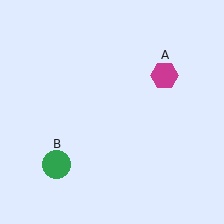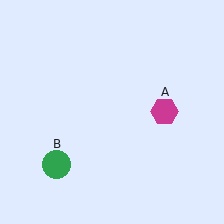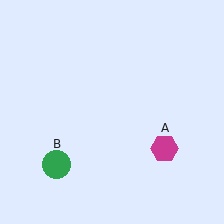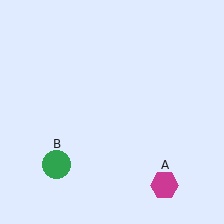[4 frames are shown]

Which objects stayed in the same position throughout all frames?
Green circle (object B) remained stationary.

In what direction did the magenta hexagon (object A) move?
The magenta hexagon (object A) moved down.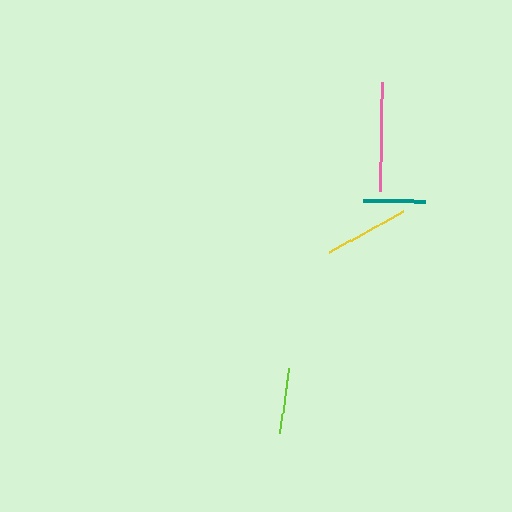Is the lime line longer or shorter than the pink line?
The pink line is longer than the lime line.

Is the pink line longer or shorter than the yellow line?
The pink line is longer than the yellow line.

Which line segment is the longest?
The pink line is the longest at approximately 109 pixels.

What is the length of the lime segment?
The lime segment is approximately 67 pixels long.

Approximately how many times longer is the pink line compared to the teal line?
The pink line is approximately 1.8 times the length of the teal line.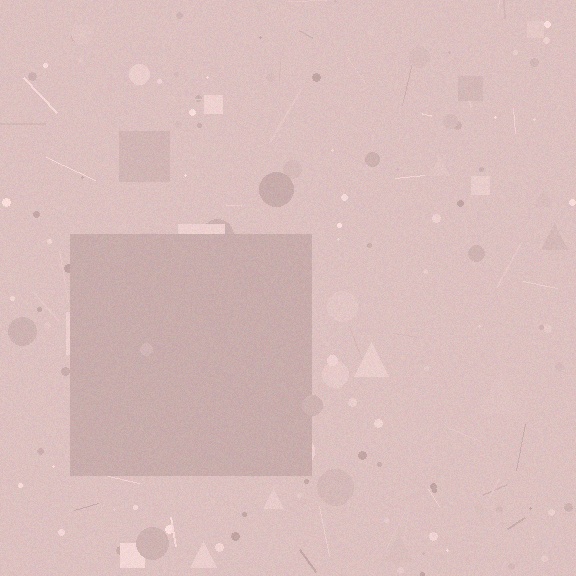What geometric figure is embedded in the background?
A square is embedded in the background.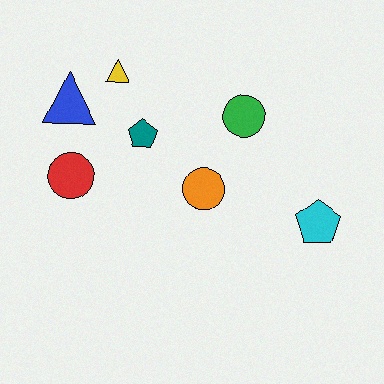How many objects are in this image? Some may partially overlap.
There are 7 objects.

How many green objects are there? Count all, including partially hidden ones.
There is 1 green object.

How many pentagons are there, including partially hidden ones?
There are 2 pentagons.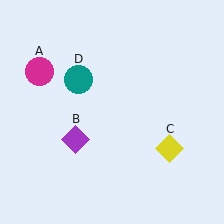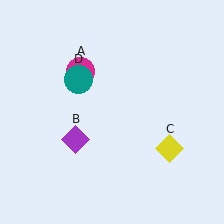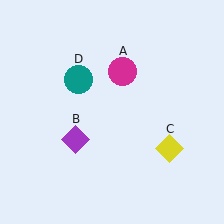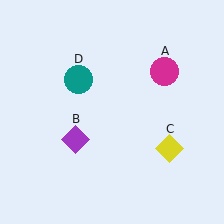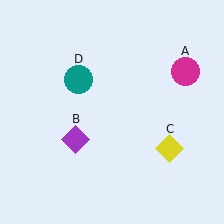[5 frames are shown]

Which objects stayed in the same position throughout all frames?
Purple diamond (object B) and yellow diamond (object C) and teal circle (object D) remained stationary.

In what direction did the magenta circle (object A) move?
The magenta circle (object A) moved right.